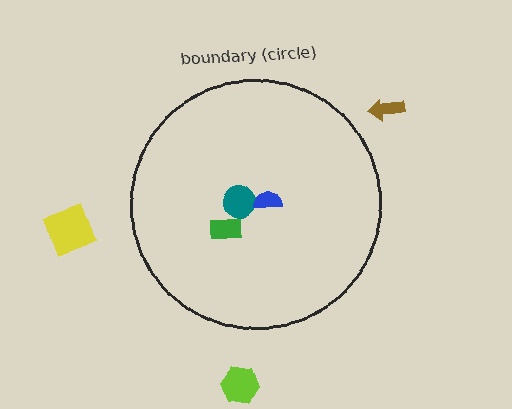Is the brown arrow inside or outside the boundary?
Outside.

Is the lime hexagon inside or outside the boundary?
Outside.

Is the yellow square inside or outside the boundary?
Outside.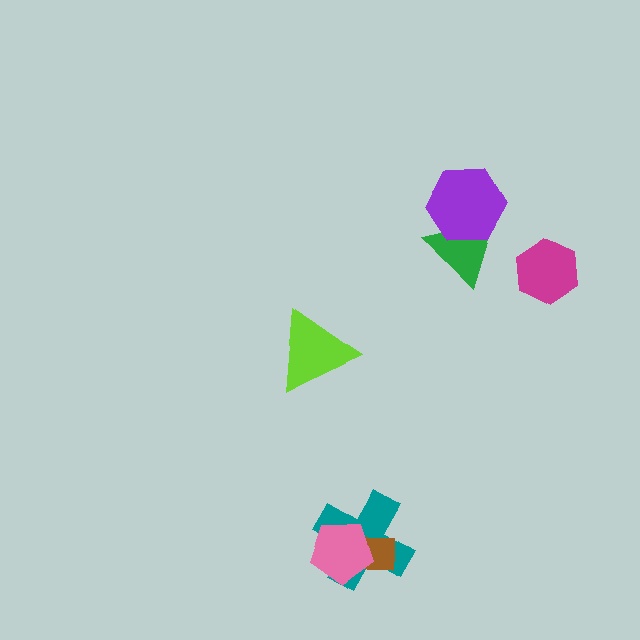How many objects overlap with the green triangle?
1 object overlaps with the green triangle.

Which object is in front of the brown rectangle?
The pink pentagon is in front of the brown rectangle.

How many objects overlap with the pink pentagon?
2 objects overlap with the pink pentagon.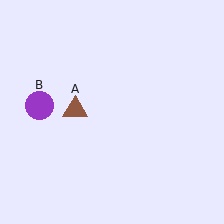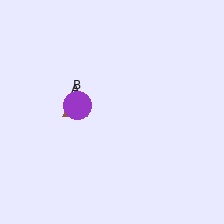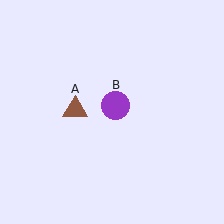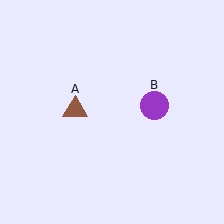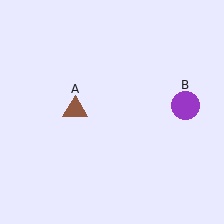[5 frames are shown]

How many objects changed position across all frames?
1 object changed position: purple circle (object B).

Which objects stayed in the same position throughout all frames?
Brown triangle (object A) remained stationary.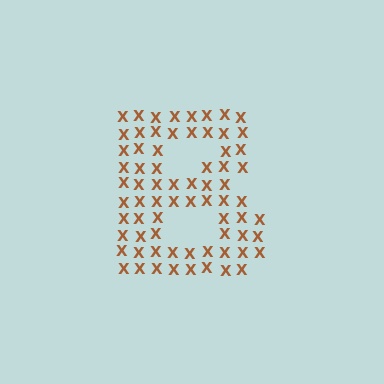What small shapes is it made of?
It is made of small letter X's.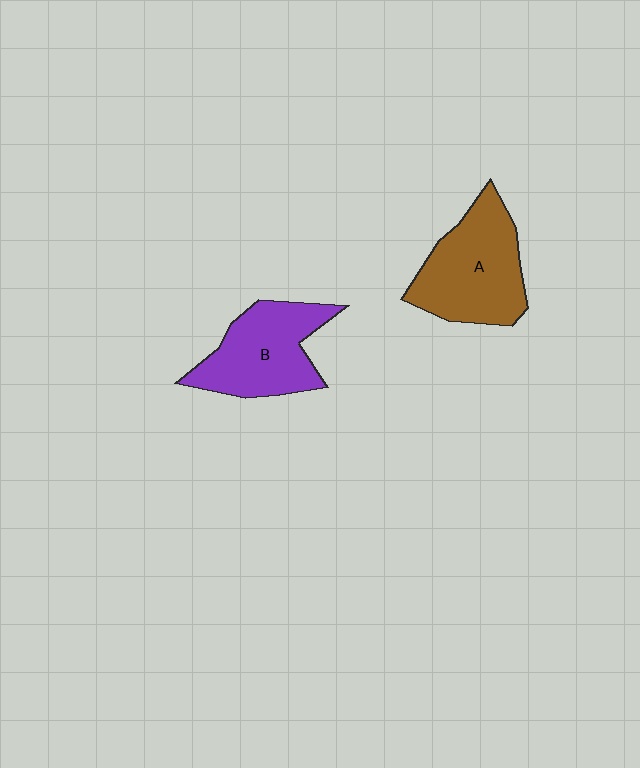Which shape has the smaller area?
Shape B (purple).